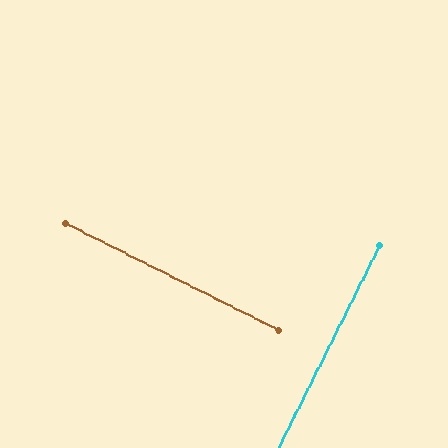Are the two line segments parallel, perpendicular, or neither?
Perpendicular — they meet at approximately 90°.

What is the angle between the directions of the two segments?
Approximately 90 degrees.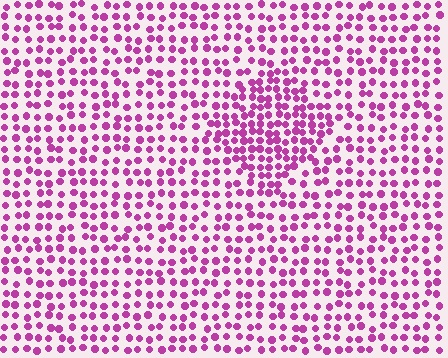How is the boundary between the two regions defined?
The boundary is defined by a change in element density (approximately 1.7x ratio). All elements are the same color, size, and shape.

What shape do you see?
I see a diamond.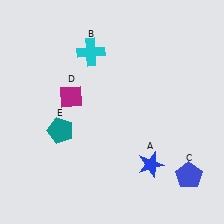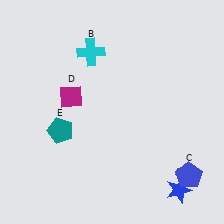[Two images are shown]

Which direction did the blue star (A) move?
The blue star (A) moved right.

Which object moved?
The blue star (A) moved right.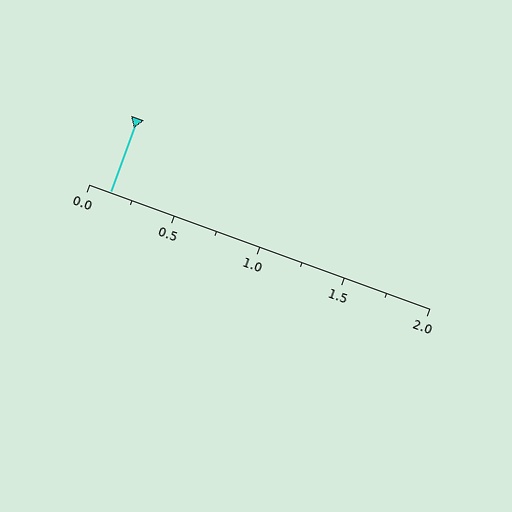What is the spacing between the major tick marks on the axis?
The major ticks are spaced 0.5 apart.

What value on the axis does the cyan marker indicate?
The marker indicates approximately 0.12.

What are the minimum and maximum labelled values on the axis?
The axis runs from 0.0 to 2.0.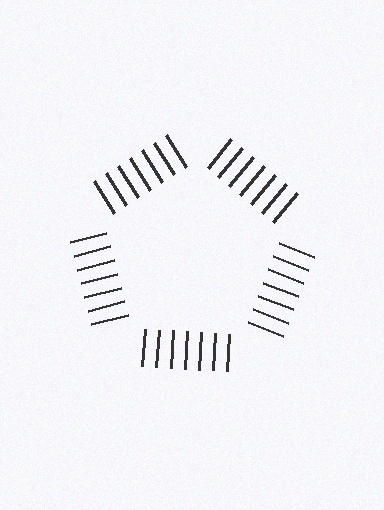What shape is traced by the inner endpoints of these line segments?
An illusory pentagon — the line segments terminate on its edges but no continuous stroke is drawn.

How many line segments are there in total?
35 — 7 along each of the 5 edges.